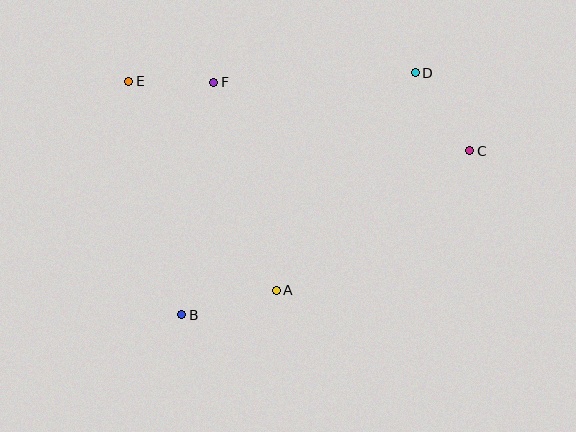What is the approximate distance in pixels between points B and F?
The distance between B and F is approximately 235 pixels.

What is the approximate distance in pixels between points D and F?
The distance between D and F is approximately 202 pixels.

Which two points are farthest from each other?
Points C and E are farthest from each other.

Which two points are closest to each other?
Points E and F are closest to each other.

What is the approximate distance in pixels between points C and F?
The distance between C and F is approximately 265 pixels.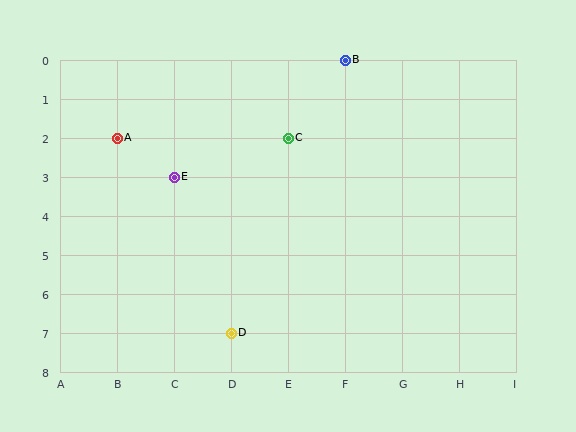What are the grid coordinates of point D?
Point D is at grid coordinates (D, 7).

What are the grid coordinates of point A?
Point A is at grid coordinates (B, 2).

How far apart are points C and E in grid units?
Points C and E are 2 columns and 1 row apart (about 2.2 grid units diagonally).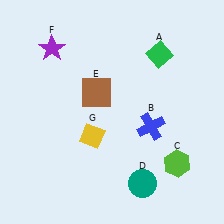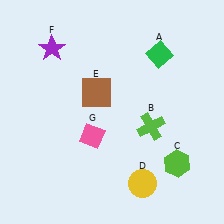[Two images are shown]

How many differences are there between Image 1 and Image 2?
There are 3 differences between the two images.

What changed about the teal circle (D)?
In Image 1, D is teal. In Image 2, it changed to yellow.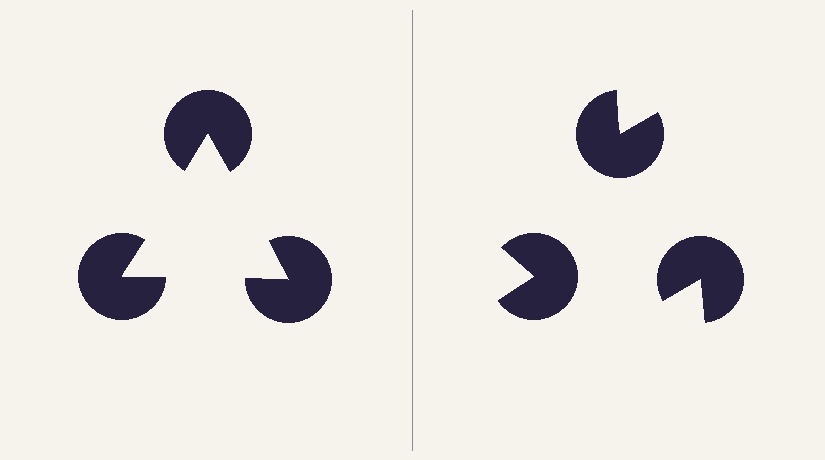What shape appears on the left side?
An illusory triangle.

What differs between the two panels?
The pac-man discs are positioned identically on both sides; only the wedge orientations differ. On the left they align to a triangle; on the right they are misaligned.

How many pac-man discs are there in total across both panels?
6 — 3 on each side.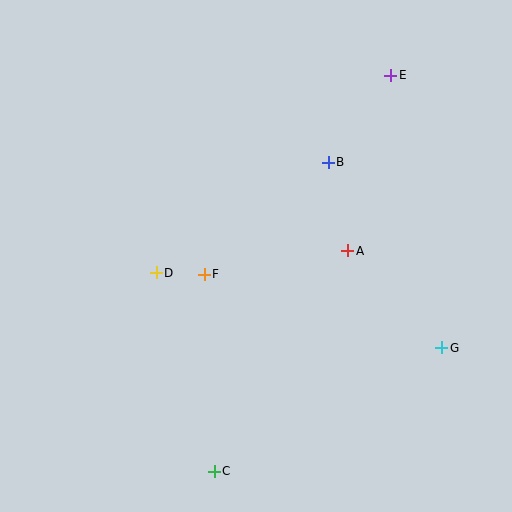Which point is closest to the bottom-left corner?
Point C is closest to the bottom-left corner.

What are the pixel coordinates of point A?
Point A is at (348, 251).